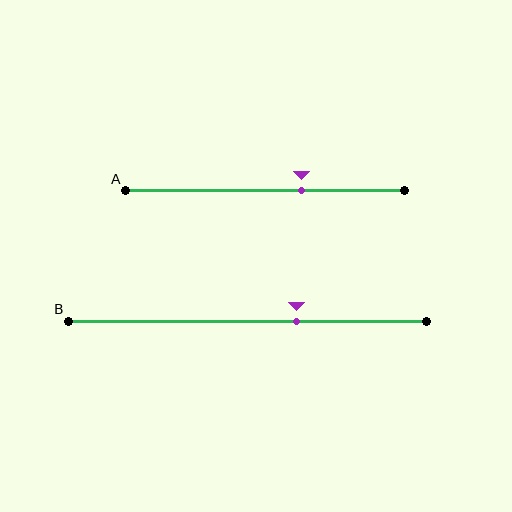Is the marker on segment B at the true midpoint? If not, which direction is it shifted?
No, the marker on segment B is shifted to the right by about 14% of the segment length.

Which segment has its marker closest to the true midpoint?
Segment A has its marker closest to the true midpoint.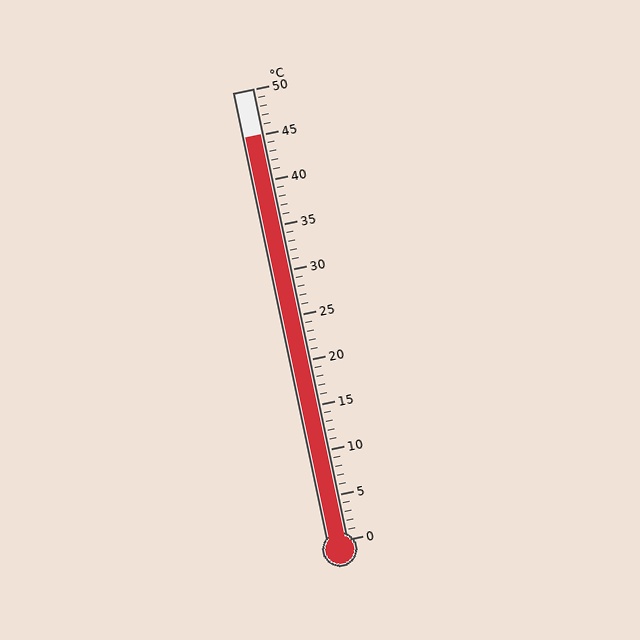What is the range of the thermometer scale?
The thermometer scale ranges from 0°C to 50°C.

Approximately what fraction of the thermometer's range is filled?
The thermometer is filled to approximately 90% of its range.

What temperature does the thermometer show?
The thermometer shows approximately 45°C.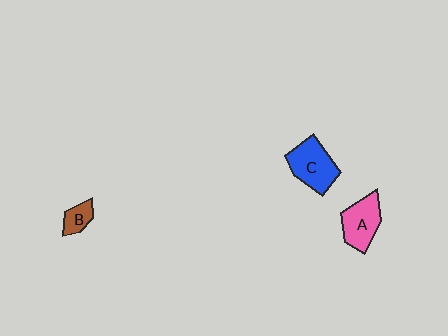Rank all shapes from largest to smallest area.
From largest to smallest: C (blue), A (pink), B (brown).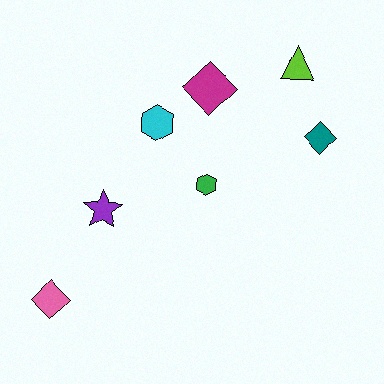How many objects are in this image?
There are 7 objects.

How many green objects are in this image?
There is 1 green object.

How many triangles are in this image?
There is 1 triangle.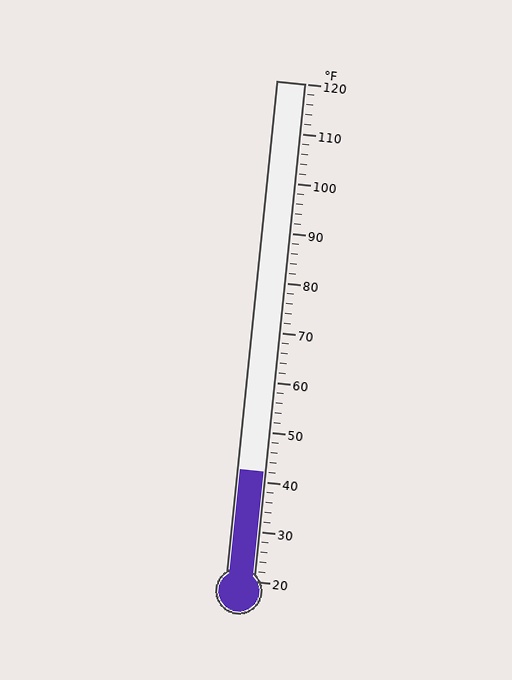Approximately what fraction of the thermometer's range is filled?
The thermometer is filled to approximately 20% of its range.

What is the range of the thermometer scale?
The thermometer scale ranges from 20°F to 120°F.